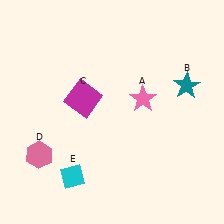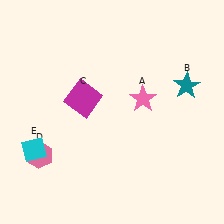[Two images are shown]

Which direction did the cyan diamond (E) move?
The cyan diamond (E) moved left.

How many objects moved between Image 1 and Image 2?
1 object moved between the two images.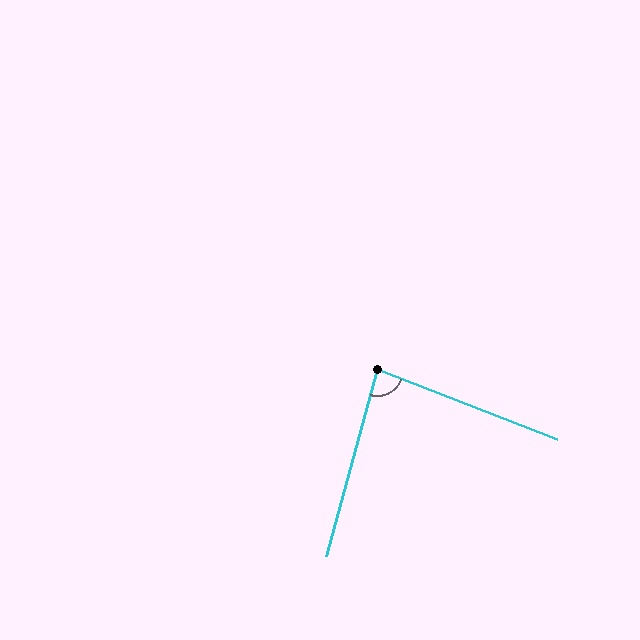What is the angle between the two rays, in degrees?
Approximately 84 degrees.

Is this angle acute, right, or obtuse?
It is acute.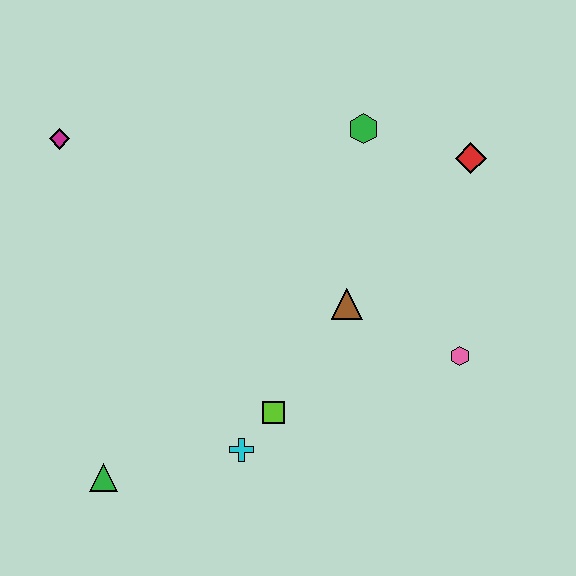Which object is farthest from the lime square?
The magenta diamond is farthest from the lime square.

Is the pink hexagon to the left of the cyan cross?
No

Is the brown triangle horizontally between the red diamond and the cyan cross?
Yes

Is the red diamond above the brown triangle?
Yes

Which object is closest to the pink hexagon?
The brown triangle is closest to the pink hexagon.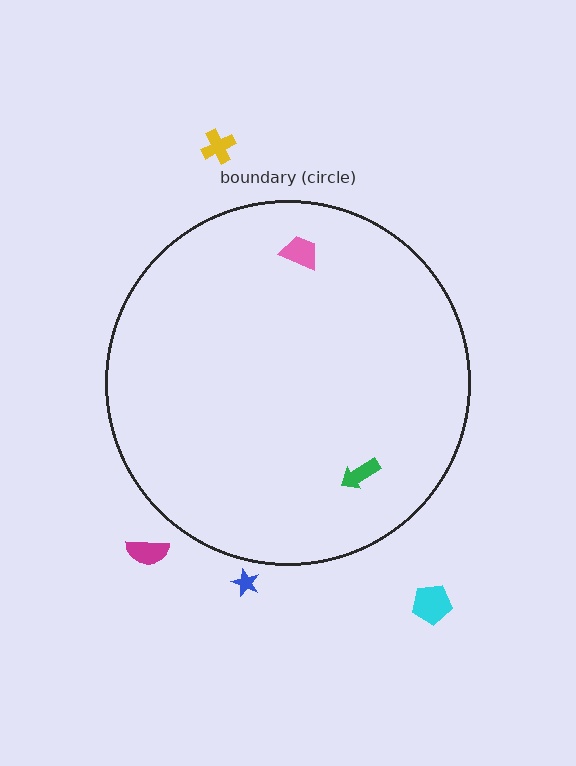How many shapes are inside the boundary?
2 inside, 4 outside.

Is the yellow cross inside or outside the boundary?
Outside.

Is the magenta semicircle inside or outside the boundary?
Outside.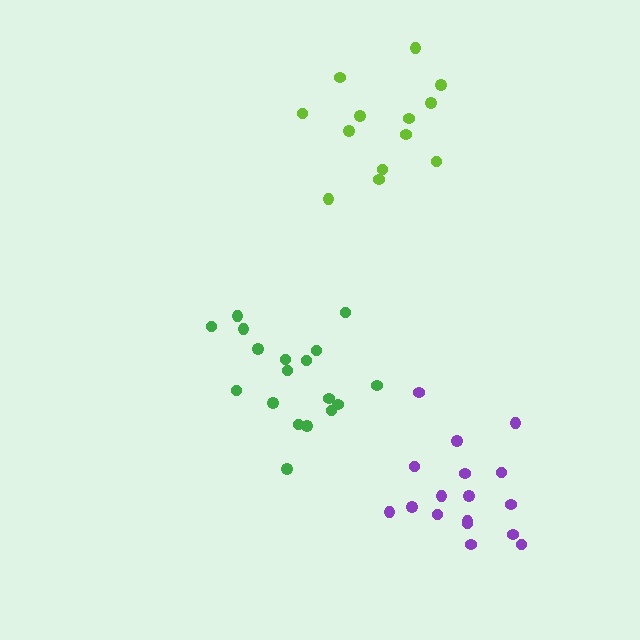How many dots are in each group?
Group 1: 18 dots, Group 2: 13 dots, Group 3: 17 dots (48 total).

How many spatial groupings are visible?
There are 3 spatial groupings.